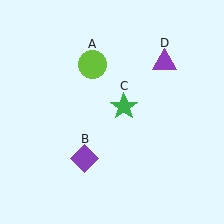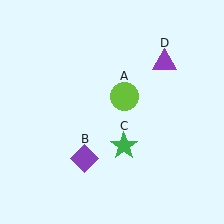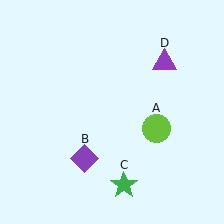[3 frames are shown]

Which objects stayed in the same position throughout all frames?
Purple diamond (object B) and purple triangle (object D) remained stationary.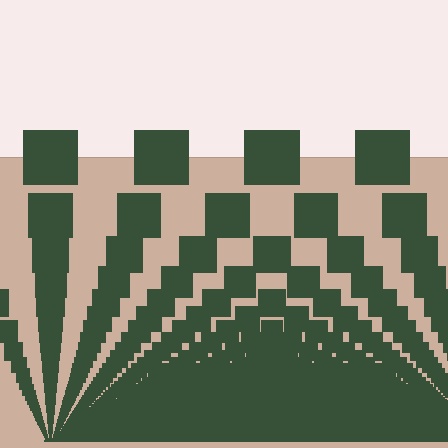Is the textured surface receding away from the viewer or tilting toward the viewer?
The surface appears to tilt toward the viewer. Texture elements get larger and sparser toward the top.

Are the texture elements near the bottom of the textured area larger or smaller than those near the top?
Smaller. The gradient is inverted — elements near the bottom are smaller and denser.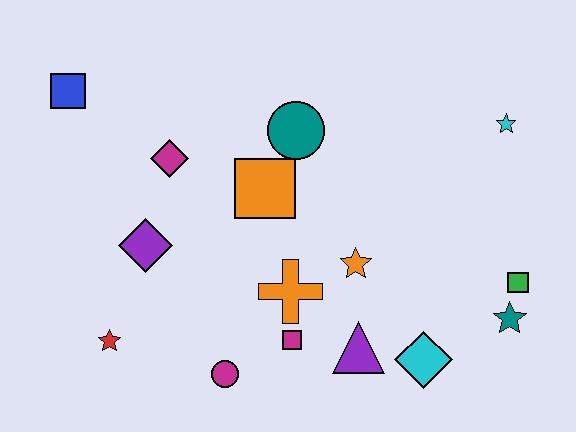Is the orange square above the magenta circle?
Yes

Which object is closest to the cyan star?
The green square is closest to the cyan star.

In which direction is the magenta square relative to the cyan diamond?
The magenta square is to the left of the cyan diamond.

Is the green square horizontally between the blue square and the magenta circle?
No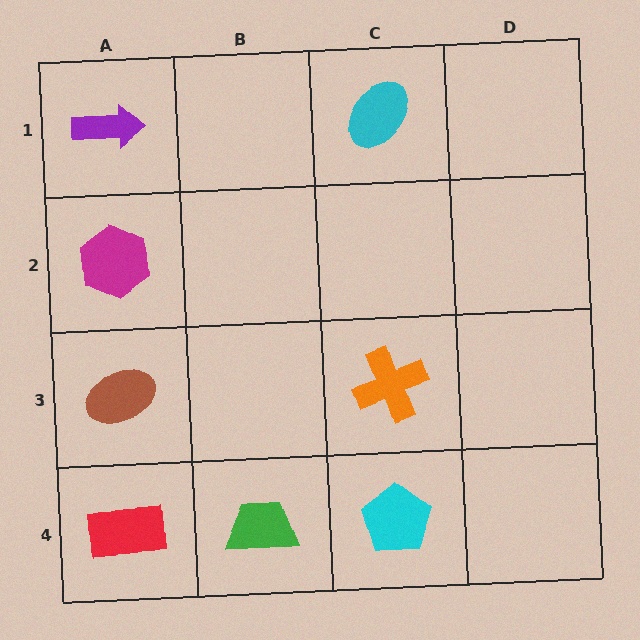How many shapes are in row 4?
3 shapes.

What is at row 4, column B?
A green trapezoid.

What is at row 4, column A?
A red rectangle.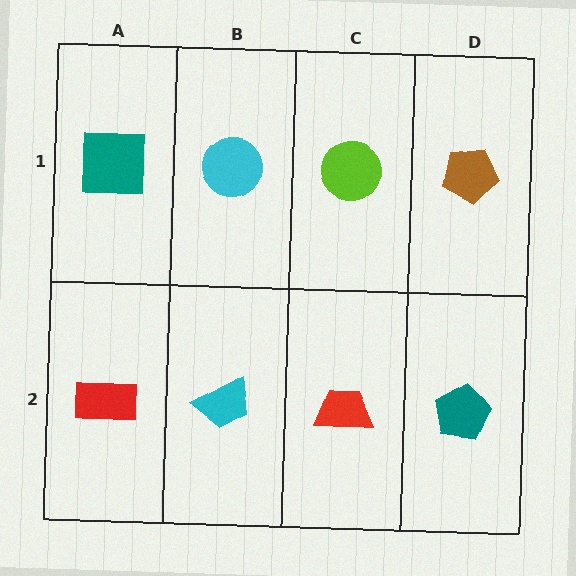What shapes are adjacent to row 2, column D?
A brown pentagon (row 1, column D), a red trapezoid (row 2, column C).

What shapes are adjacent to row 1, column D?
A teal pentagon (row 2, column D), a lime circle (row 1, column C).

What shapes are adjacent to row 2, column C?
A lime circle (row 1, column C), a cyan trapezoid (row 2, column B), a teal pentagon (row 2, column D).